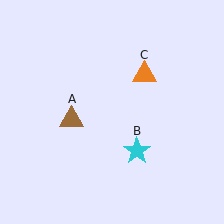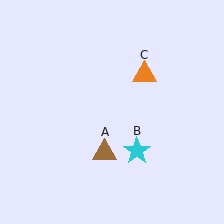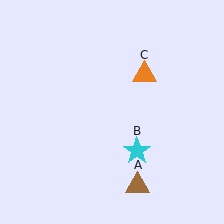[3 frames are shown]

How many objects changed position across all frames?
1 object changed position: brown triangle (object A).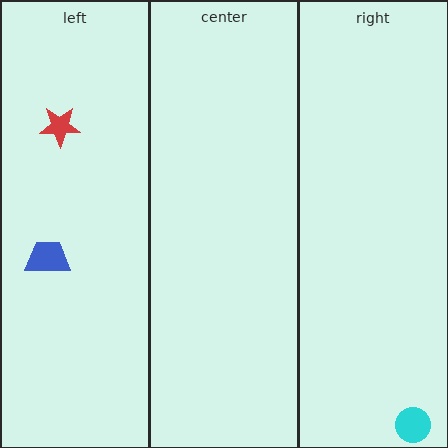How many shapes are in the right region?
1.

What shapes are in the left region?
The red star, the blue trapezoid.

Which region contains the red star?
The left region.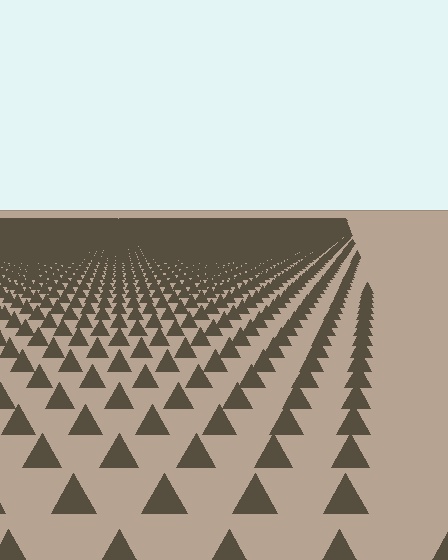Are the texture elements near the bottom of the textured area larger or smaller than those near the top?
Larger. Near the bottom, elements are closer to the viewer and appear at a bigger on-screen size.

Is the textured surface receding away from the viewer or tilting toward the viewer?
The surface is receding away from the viewer. Texture elements get smaller and denser toward the top.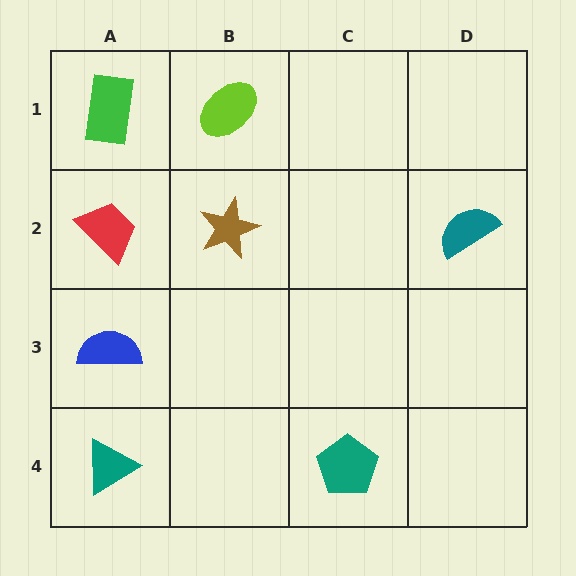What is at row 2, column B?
A brown star.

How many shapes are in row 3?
1 shape.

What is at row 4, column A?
A teal triangle.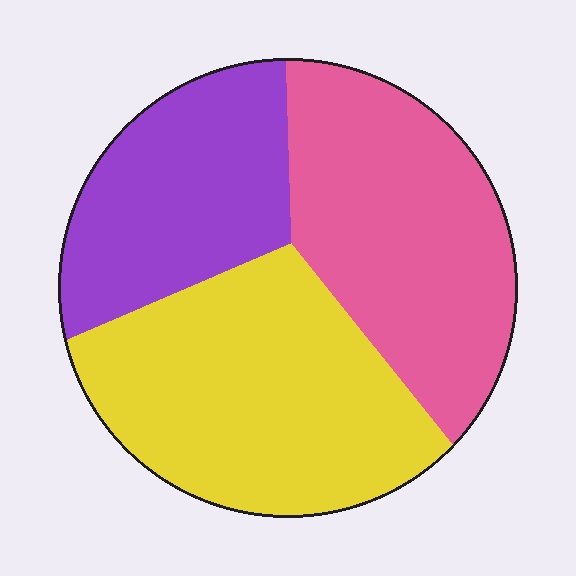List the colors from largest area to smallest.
From largest to smallest: yellow, pink, purple.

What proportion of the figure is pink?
Pink takes up between a quarter and a half of the figure.